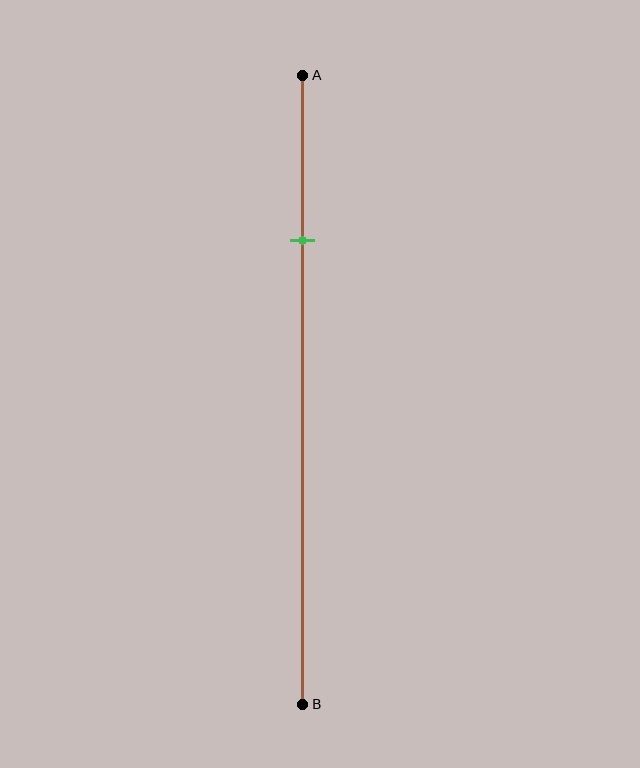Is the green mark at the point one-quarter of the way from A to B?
Yes, the mark is approximately at the one-quarter point.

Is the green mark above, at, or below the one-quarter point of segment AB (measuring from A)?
The green mark is approximately at the one-quarter point of segment AB.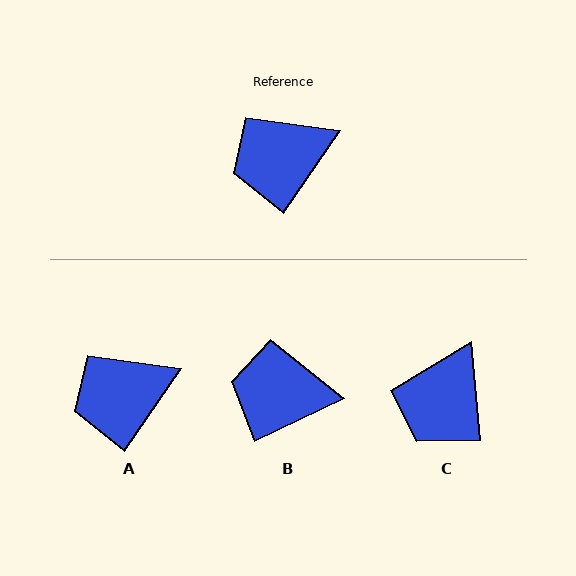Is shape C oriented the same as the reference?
No, it is off by about 40 degrees.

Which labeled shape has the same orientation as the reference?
A.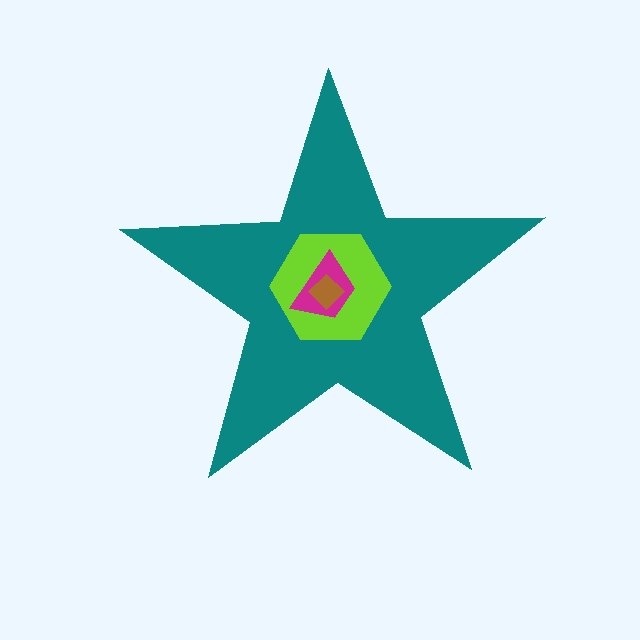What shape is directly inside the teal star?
The lime hexagon.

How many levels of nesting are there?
4.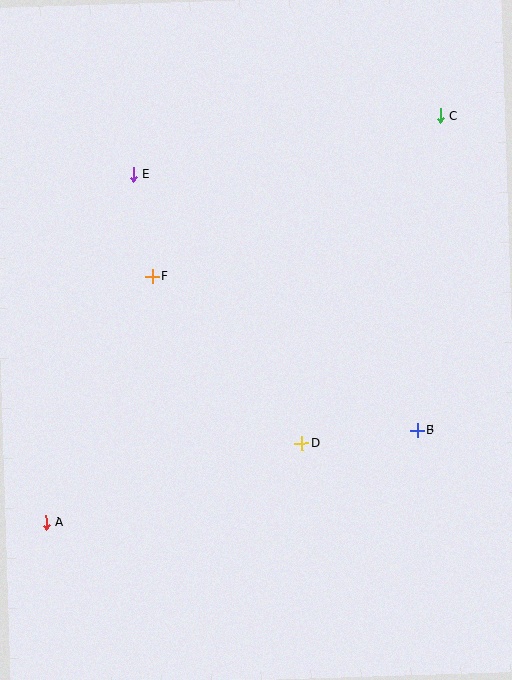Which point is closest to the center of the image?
Point D at (302, 443) is closest to the center.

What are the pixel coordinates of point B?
Point B is at (417, 430).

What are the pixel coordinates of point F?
Point F is at (152, 276).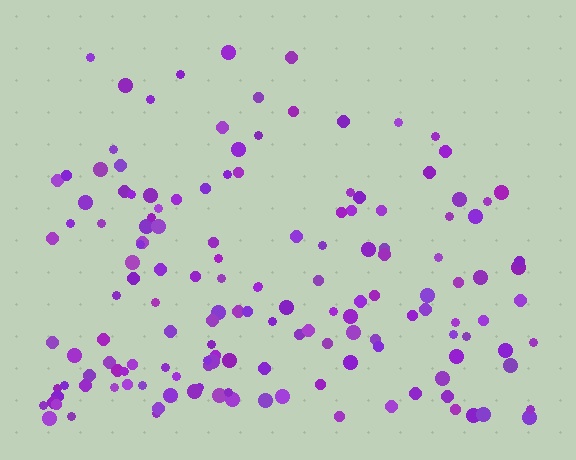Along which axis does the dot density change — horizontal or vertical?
Vertical.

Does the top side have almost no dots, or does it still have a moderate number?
Still a moderate number, just noticeably fewer than the bottom.